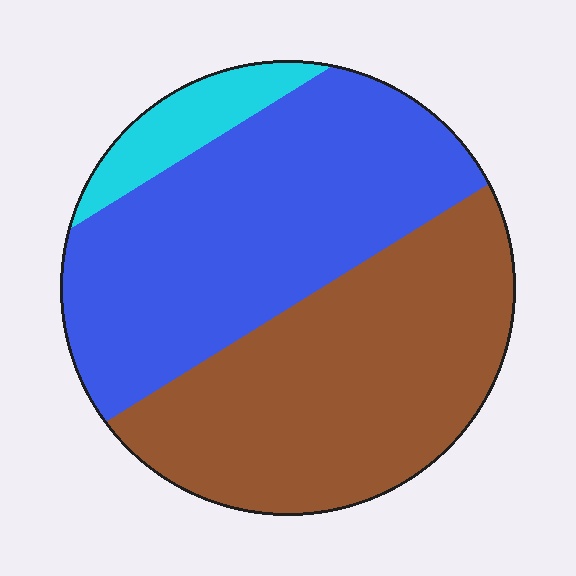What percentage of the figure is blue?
Blue takes up between a third and a half of the figure.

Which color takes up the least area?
Cyan, at roughly 10%.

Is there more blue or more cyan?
Blue.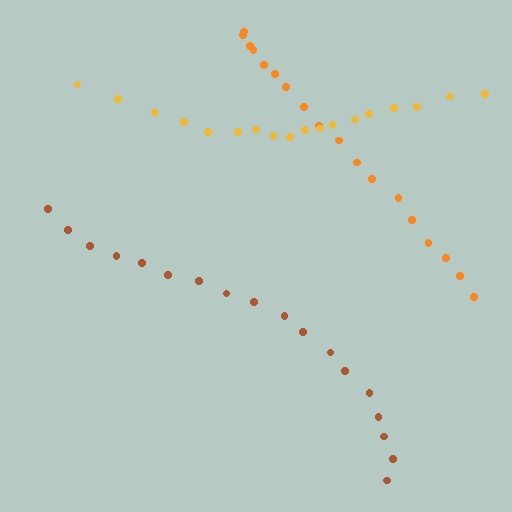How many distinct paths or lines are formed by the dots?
There are 3 distinct paths.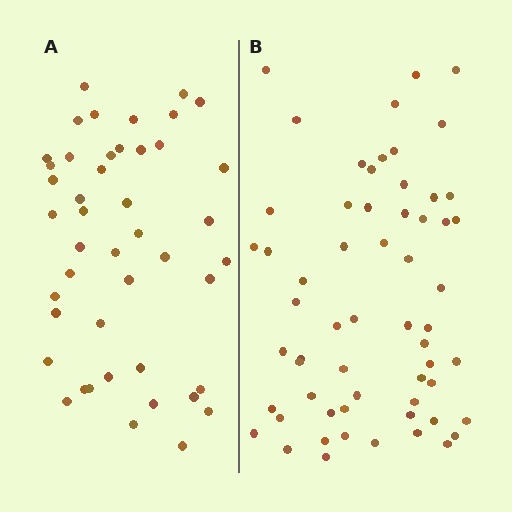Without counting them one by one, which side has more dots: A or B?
Region B (the right region) has more dots.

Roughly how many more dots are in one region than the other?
Region B has approximately 15 more dots than region A.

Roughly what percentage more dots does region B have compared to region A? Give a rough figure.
About 35% more.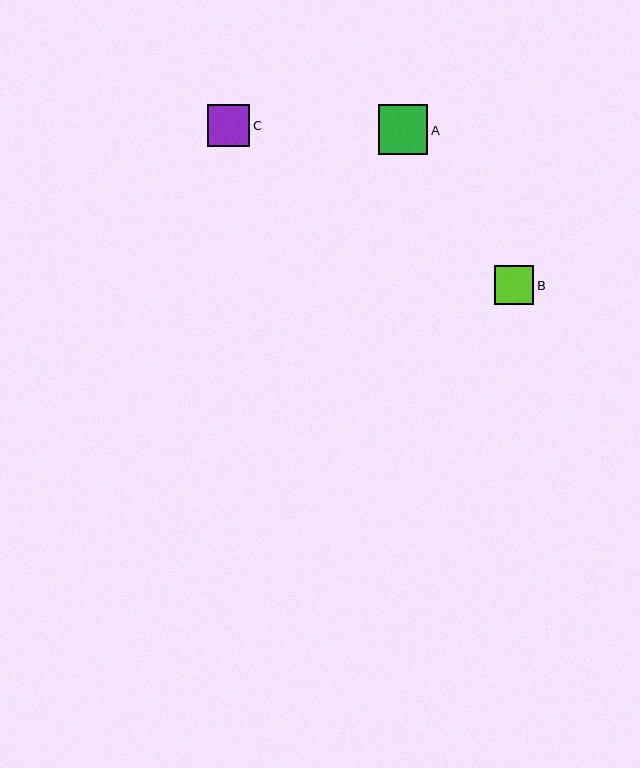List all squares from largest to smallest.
From largest to smallest: A, C, B.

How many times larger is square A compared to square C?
Square A is approximately 1.2 times the size of square C.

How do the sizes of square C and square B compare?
Square C and square B are approximately the same size.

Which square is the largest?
Square A is the largest with a size of approximately 50 pixels.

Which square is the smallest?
Square B is the smallest with a size of approximately 39 pixels.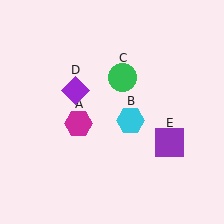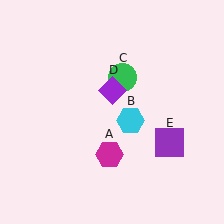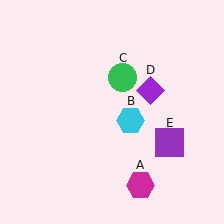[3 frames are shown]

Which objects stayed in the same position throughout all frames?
Cyan hexagon (object B) and green circle (object C) and purple square (object E) remained stationary.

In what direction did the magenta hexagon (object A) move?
The magenta hexagon (object A) moved down and to the right.